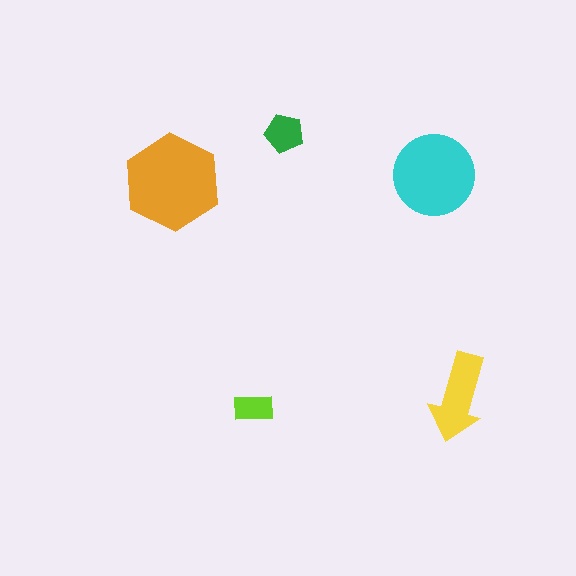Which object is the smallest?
The lime rectangle.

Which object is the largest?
The orange hexagon.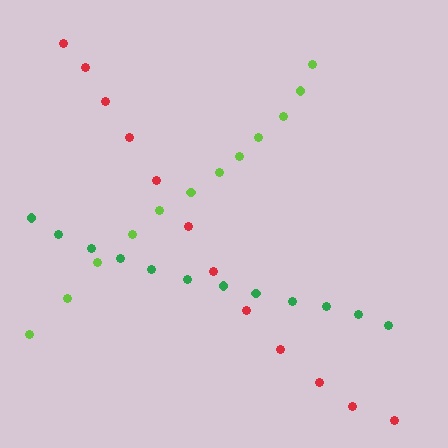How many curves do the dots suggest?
There are 3 distinct paths.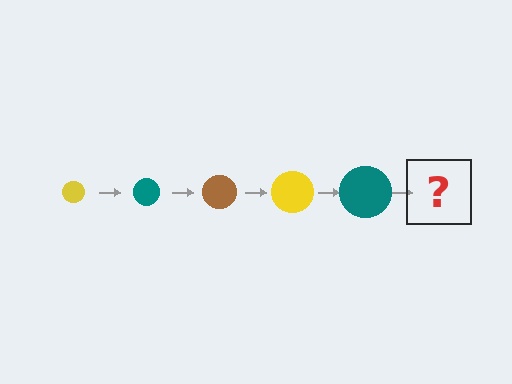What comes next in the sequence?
The next element should be a brown circle, larger than the previous one.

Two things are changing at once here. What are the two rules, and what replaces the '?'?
The two rules are that the circle grows larger each step and the color cycles through yellow, teal, and brown. The '?' should be a brown circle, larger than the previous one.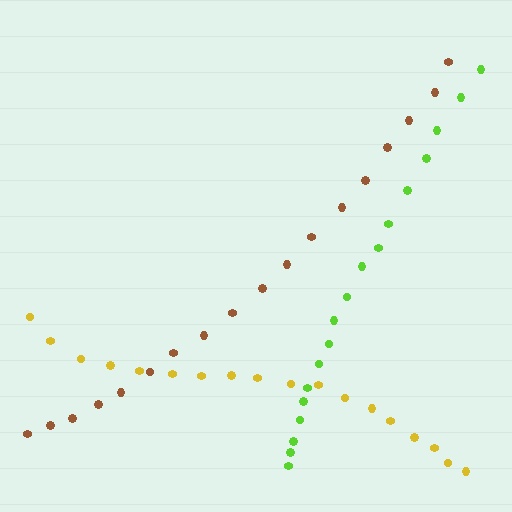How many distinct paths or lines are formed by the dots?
There are 3 distinct paths.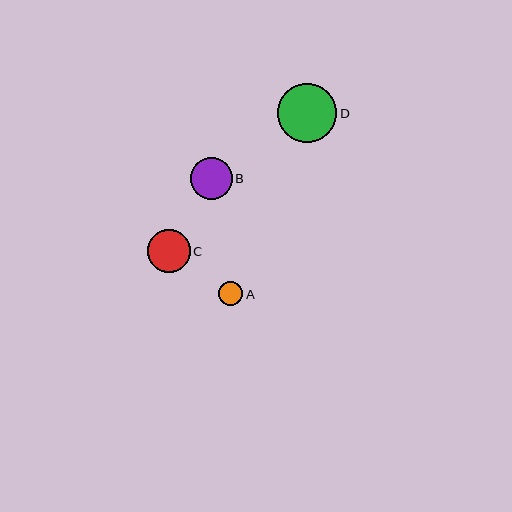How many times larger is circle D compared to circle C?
Circle D is approximately 1.4 times the size of circle C.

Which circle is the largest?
Circle D is the largest with a size of approximately 59 pixels.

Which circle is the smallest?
Circle A is the smallest with a size of approximately 24 pixels.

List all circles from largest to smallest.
From largest to smallest: D, C, B, A.